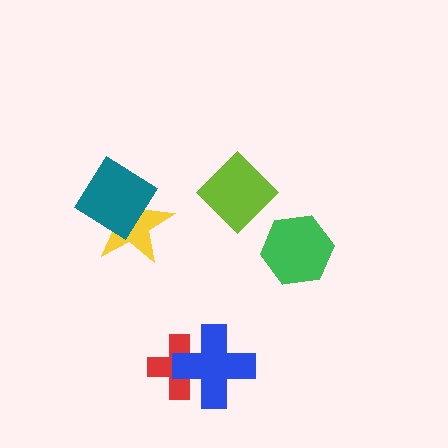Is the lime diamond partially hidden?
No, no other shape covers it.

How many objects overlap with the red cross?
1 object overlaps with the red cross.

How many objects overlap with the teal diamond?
1 object overlaps with the teal diamond.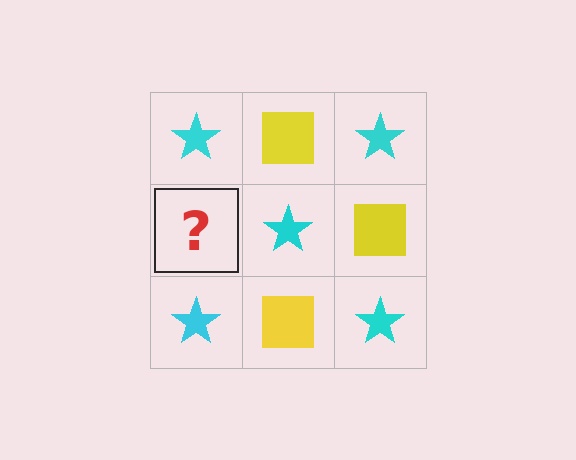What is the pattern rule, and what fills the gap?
The rule is that it alternates cyan star and yellow square in a checkerboard pattern. The gap should be filled with a yellow square.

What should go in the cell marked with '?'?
The missing cell should contain a yellow square.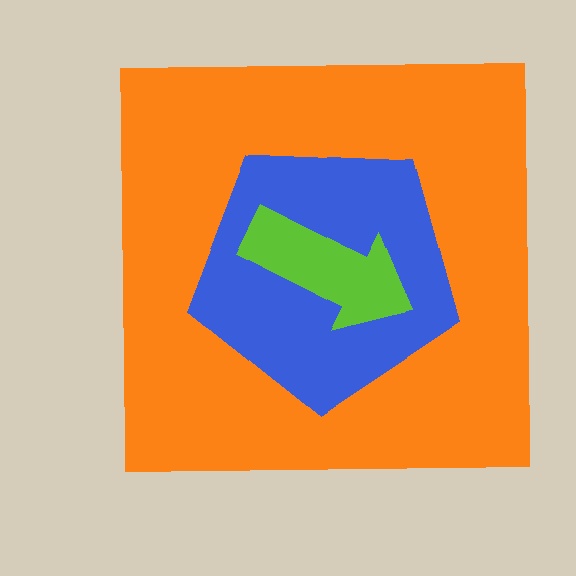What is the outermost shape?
The orange square.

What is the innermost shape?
The lime arrow.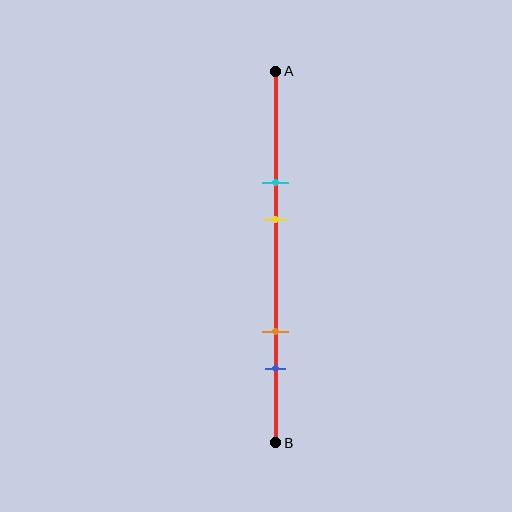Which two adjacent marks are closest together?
The cyan and yellow marks are the closest adjacent pair.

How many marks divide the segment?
There are 4 marks dividing the segment.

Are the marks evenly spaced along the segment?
No, the marks are not evenly spaced.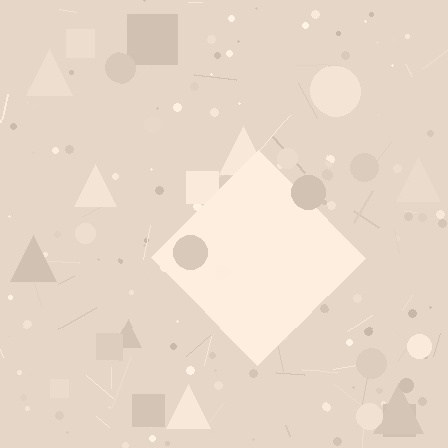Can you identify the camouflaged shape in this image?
The camouflaged shape is a diamond.